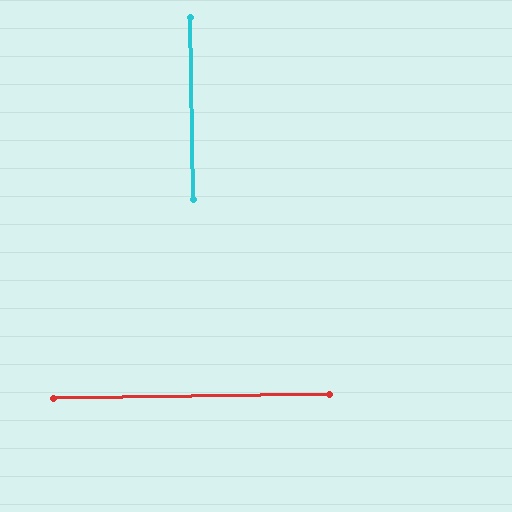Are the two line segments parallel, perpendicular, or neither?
Perpendicular — they meet at approximately 90°.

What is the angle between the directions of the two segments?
Approximately 90 degrees.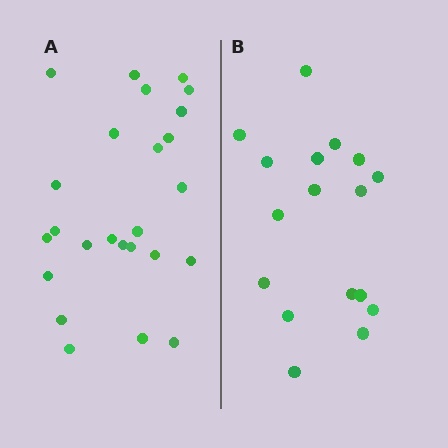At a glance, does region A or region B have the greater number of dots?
Region A (the left region) has more dots.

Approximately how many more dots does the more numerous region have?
Region A has roughly 8 or so more dots than region B.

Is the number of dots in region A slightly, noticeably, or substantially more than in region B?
Region A has substantially more. The ratio is roughly 1.5 to 1.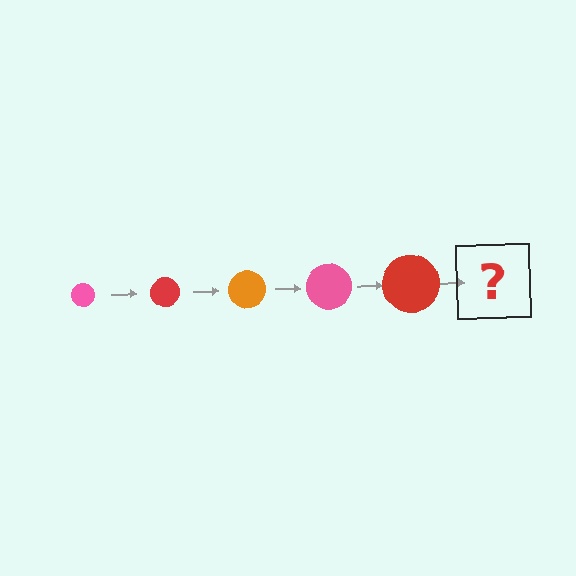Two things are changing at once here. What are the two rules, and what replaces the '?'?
The two rules are that the circle grows larger each step and the color cycles through pink, red, and orange. The '?' should be an orange circle, larger than the previous one.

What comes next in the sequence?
The next element should be an orange circle, larger than the previous one.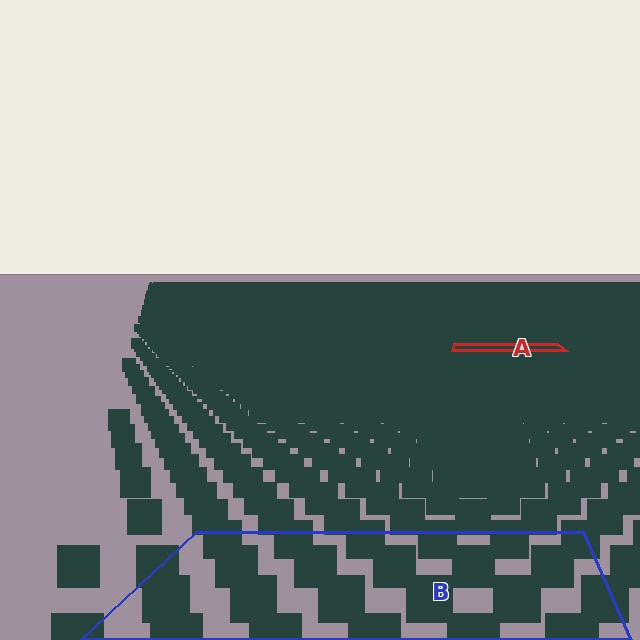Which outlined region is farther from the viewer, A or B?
Region A is farther from the viewer — the texture elements inside it appear smaller and more densely packed.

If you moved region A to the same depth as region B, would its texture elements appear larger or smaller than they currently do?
They would appear larger. At a closer depth, the same texture elements are projected at a bigger on-screen size.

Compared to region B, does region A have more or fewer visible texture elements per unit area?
Region A has more texture elements per unit area — they are packed more densely because it is farther away.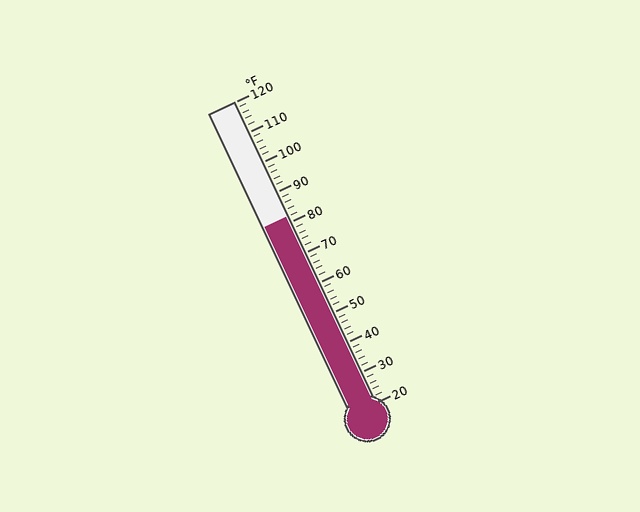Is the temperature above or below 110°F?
The temperature is below 110°F.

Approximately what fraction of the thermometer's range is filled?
The thermometer is filled to approximately 60% of its range.